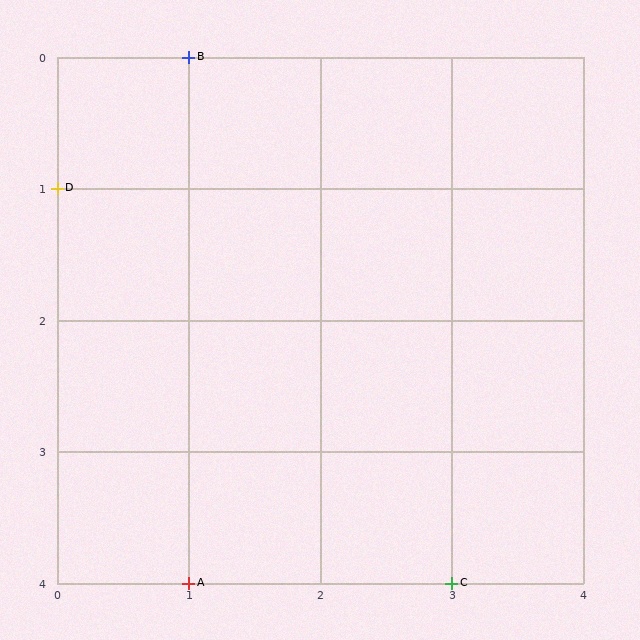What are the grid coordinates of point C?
Point C is at grid coordinates (3, 4).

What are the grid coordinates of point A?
Point A is at grid coordinates (1, 4).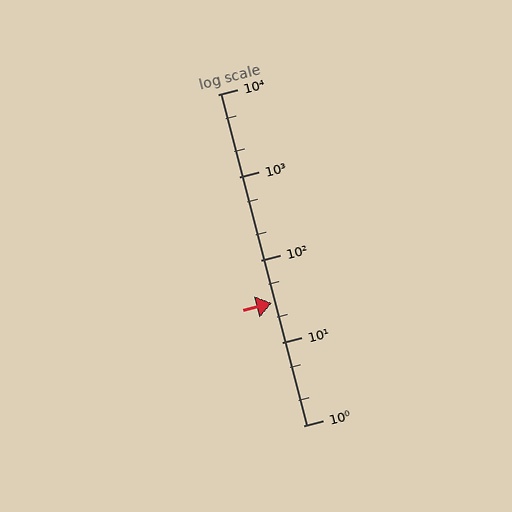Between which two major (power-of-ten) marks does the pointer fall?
The pointer is between 10 and 100.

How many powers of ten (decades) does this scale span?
The scale spans 4 decades, from 1 to 10000.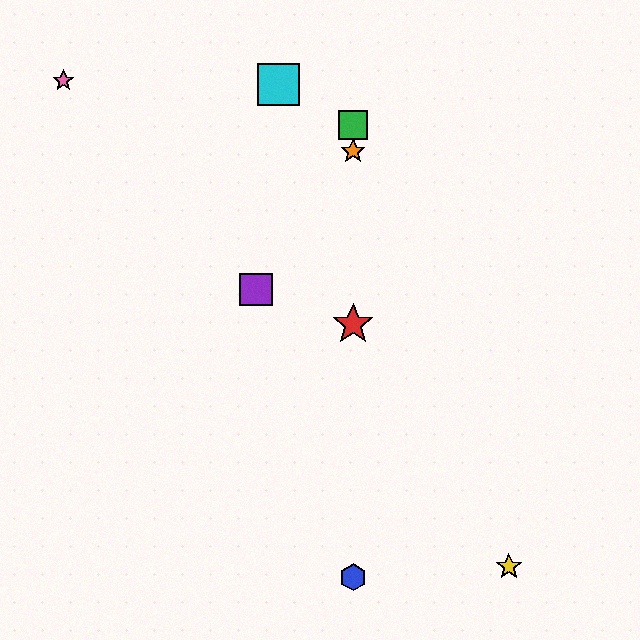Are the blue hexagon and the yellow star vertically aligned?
No, the blue hexagon is at x≈353 and the yellow star is at x≈509.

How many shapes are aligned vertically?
4 shapes (the red star, the blue hexagon, the green square, the orange star) are aligned vertically.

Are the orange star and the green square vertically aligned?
Yes, both are at x≈353.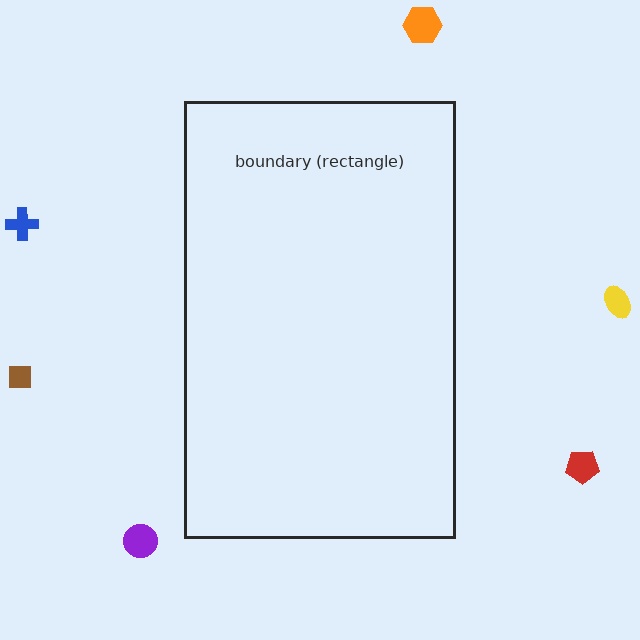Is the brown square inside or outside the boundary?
Outside.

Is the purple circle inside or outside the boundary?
Outside.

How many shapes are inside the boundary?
0 inside, 6 outside.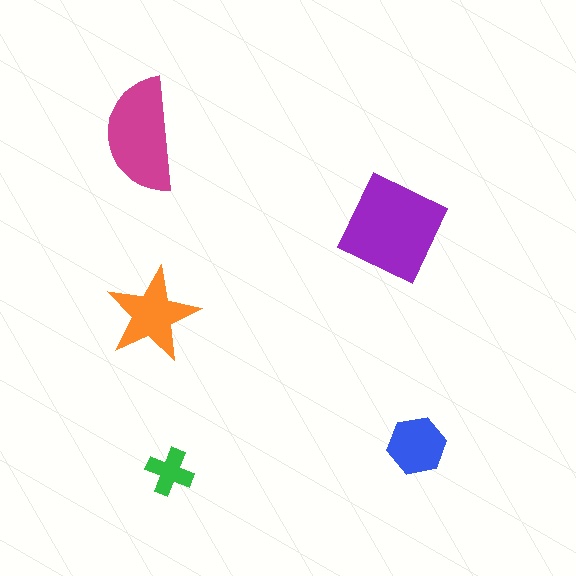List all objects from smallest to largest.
The green cross, the blue hexagon, the orange star, the magenta semicircle, the purple square.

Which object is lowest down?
The green cross is bottommost.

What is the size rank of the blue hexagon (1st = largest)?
4th.